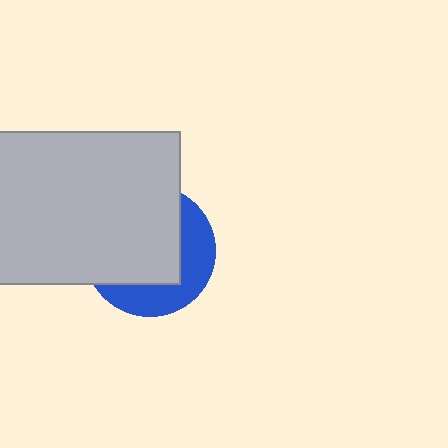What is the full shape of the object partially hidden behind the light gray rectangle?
The partially hidden object is a blue circle.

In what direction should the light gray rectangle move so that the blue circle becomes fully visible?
The light gray rectangle should move toward the upper-left. That is the shortest direction to clear the overlap and leave the blue circle fully visible.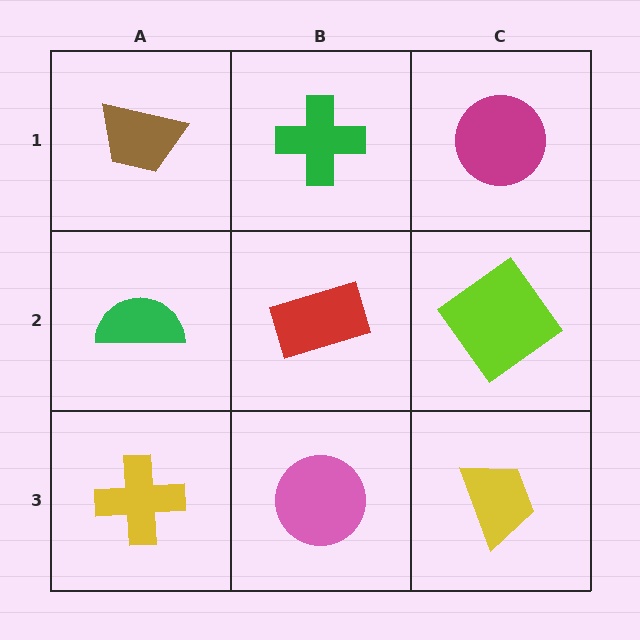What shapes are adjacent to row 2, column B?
A green cross (row 1, column B), a pink circle (row 3, column B), a green semicircle (row 2, column A), a lime diamond (row 2, column C).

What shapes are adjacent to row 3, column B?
A red rectangle (row 2, column B), a yellow cross (row 3, column A), a yellow trapezoid (row 3, column C).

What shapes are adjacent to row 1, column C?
A lime diamond (row 2, column C), a green cross (row 1, column B).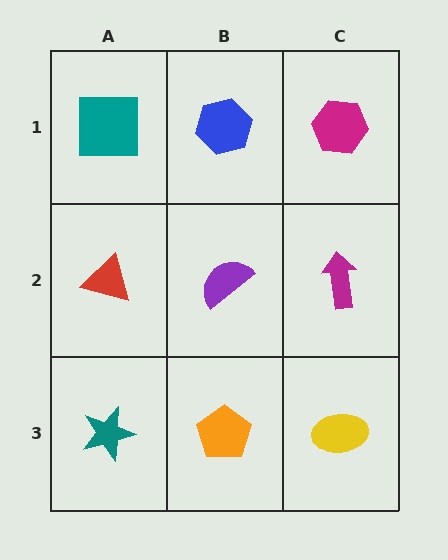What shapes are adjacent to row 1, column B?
A purple semicircle (row 2, column B), a teal square (row 1, column A), a magenta hexagon (row 1, column C).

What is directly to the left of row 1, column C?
A blue hexagon.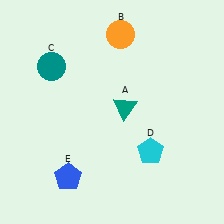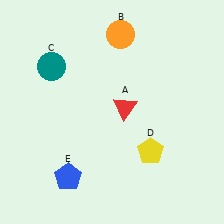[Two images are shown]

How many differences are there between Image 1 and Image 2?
There are 2 differences between the two images.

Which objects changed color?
A changed from teal to red. D changed from cyan to yellow.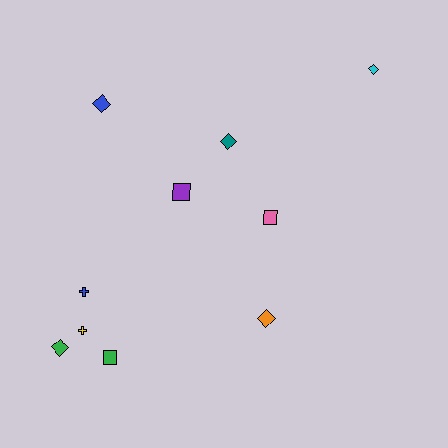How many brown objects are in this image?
There are no brown objects.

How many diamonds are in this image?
There are 5 diamonds.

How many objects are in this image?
There are 10 objects.